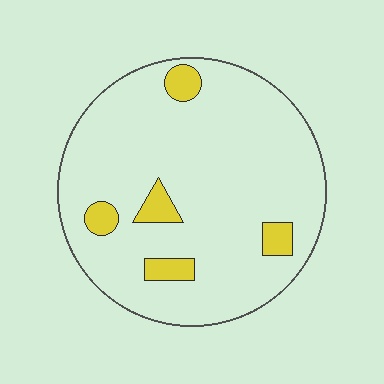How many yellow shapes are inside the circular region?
5.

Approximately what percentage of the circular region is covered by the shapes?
Approximately 10%.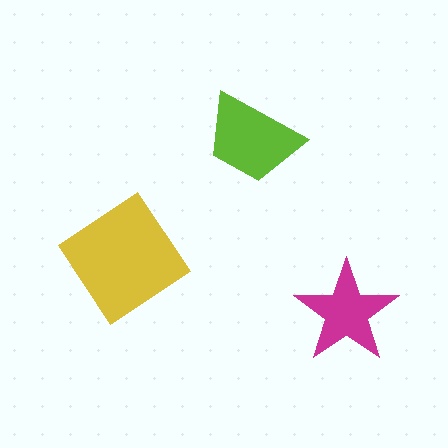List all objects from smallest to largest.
The magenta star, the lime trapezoid, the yellow diamond.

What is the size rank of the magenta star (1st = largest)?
3rd.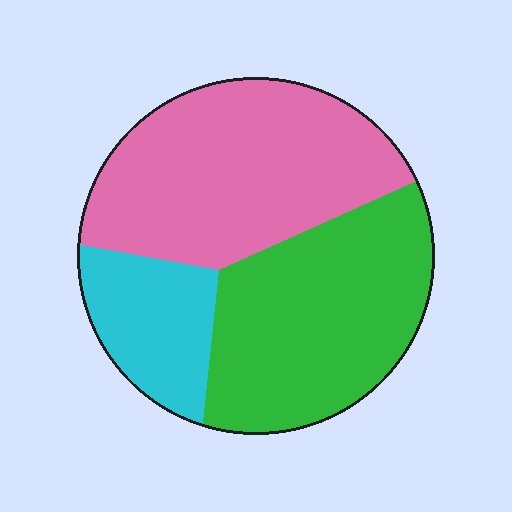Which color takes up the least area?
Cyan, at roughly 15%.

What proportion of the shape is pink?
Pink takes up about two fifths (2/5) of the shape.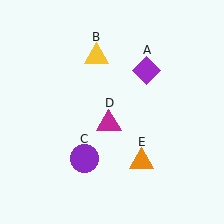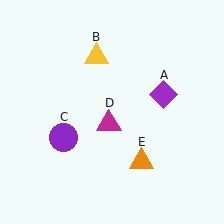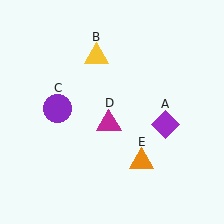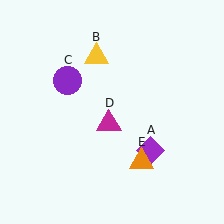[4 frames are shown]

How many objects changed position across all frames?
2 objects changed position: purple diamond (object A), purple circle (object C).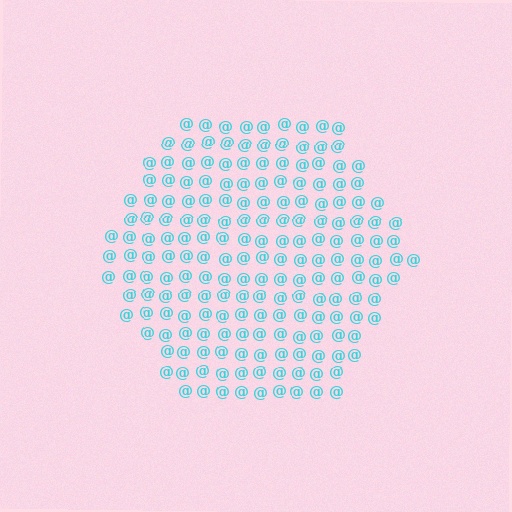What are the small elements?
The small elements are at signs.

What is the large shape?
The large shape is a hexagon.